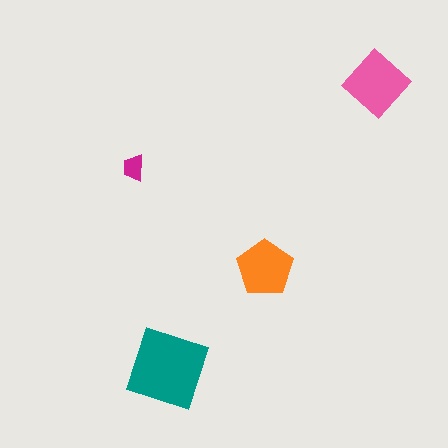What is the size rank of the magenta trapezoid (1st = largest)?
4th.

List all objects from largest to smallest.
The teal square, the pink diamond, the orange pentagon, the magenta trapezoid.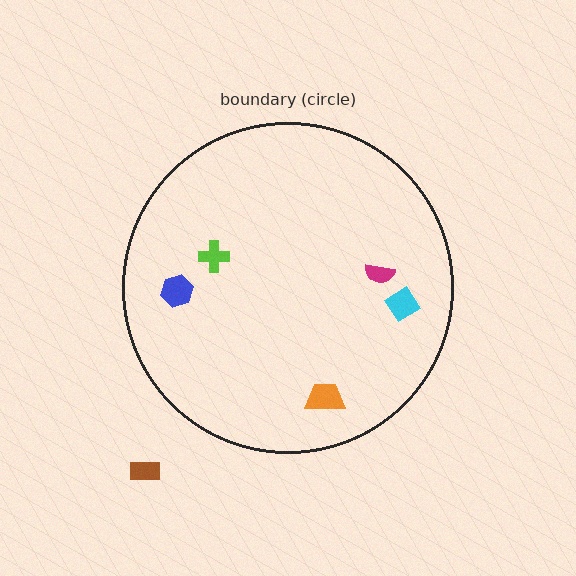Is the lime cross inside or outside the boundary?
Inside.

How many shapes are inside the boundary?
5 inside, 1 outside.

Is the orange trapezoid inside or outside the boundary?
Inside.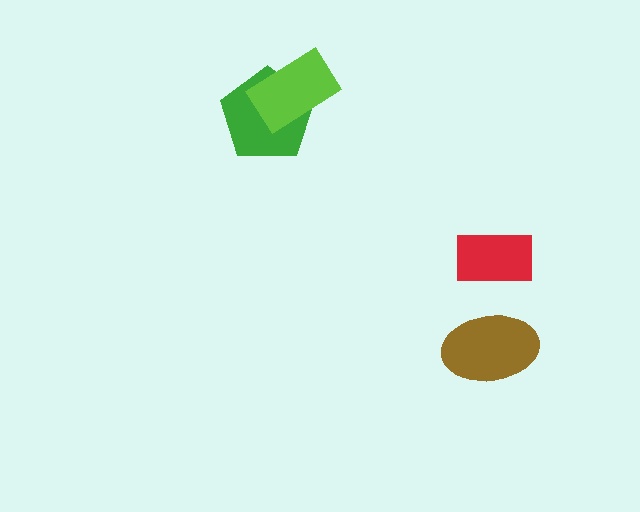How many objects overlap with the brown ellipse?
0 objects overlap with the brown ellipse.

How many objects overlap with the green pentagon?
1 object overlaps with the green pentagon.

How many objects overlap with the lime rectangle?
1 object overlaps with the lime rectangle.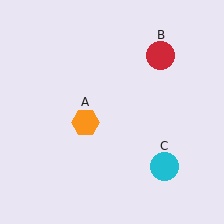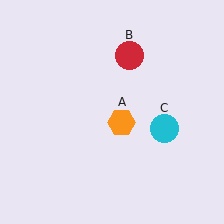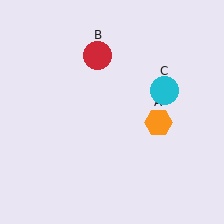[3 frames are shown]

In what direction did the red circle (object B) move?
The red circle (object B) moved left.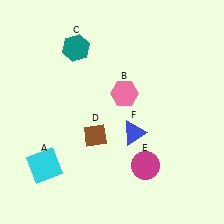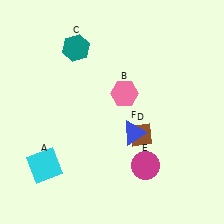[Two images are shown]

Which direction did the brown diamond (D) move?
The brown diamond (D) moved right.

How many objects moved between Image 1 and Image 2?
1 object moved between the two images.